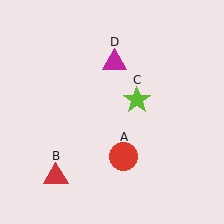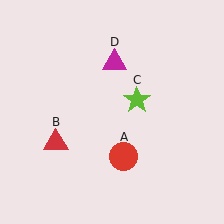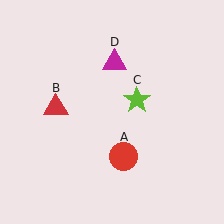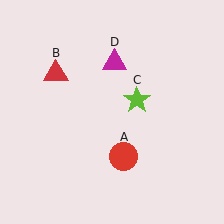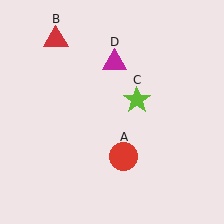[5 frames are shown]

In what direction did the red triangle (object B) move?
The red triangle (object B) moved up.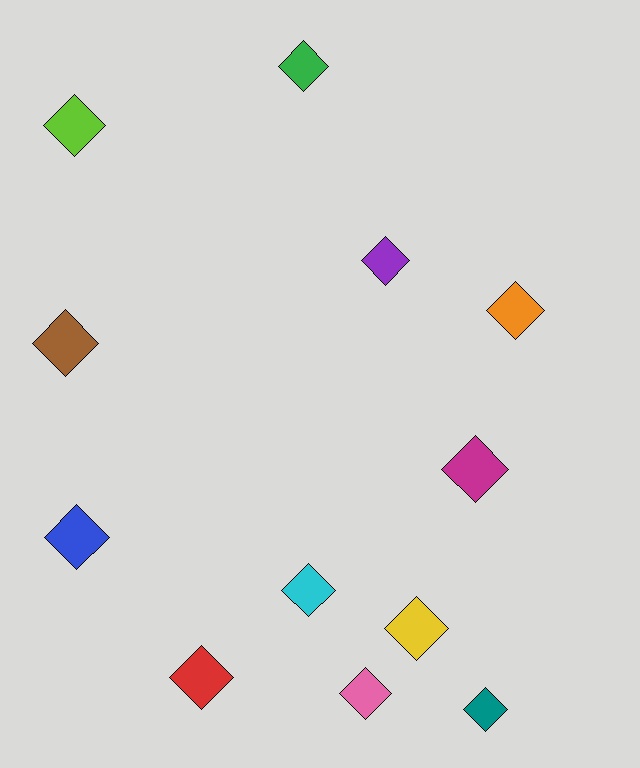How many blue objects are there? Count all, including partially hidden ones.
There is 1 blue object.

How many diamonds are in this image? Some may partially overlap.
There are 12 diamonds.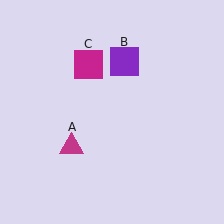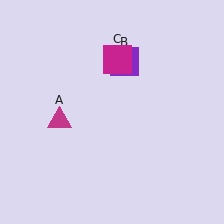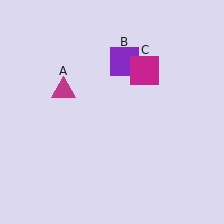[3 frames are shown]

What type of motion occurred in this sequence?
The magenta triangle (object A), magenta square (object C) rotated clockwise around the center of the scene.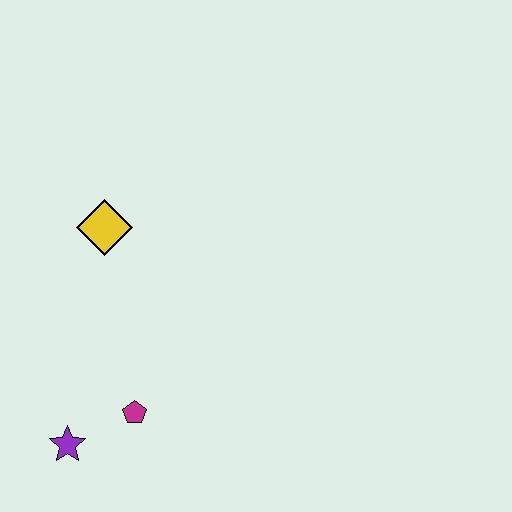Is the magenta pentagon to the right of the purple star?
Yes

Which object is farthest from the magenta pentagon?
The yellow diamond is farthest from the magenta pentagon.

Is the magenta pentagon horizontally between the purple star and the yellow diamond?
No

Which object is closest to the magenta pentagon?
The purple star is closest to the magenta pentagon.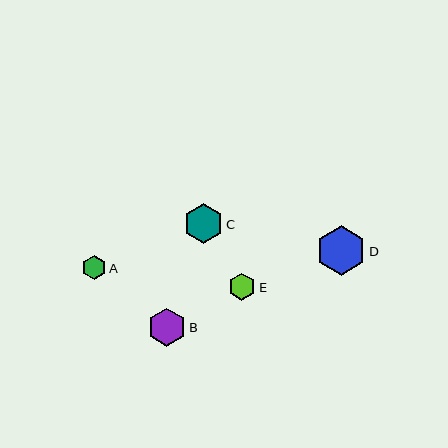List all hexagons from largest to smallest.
From largest to smallest: D, C, B, E, A.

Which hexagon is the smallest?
Hexagon A is the smallest with a size of approximately 24 pixels.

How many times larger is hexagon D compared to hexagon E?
Hexagon D is approximately 1.8 times the size of hexagon E.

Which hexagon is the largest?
Hexagon D is the largest with a size of approximately 49 pixels.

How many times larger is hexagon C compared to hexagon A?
Hexagon C is approximately 1.6 times the size of hexagon A.